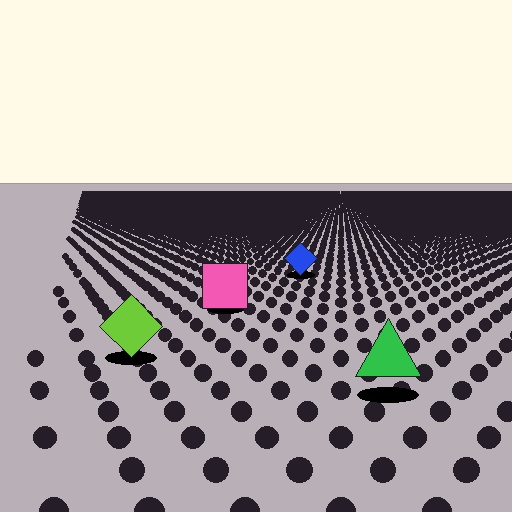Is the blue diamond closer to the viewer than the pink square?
No. The pink square is closer — you can tell from the texture gradient: the ground texture is coarser near it.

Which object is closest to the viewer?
The green triangle is closest. The texture marks near it are larger and more spread out.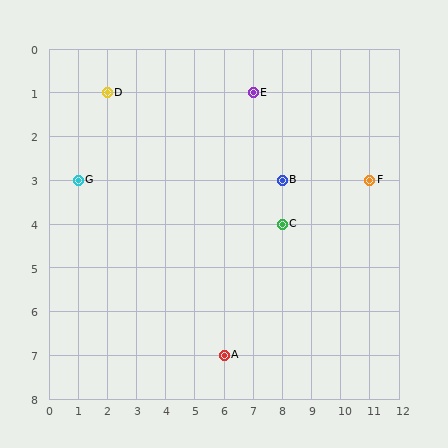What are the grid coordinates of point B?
Point B is at grid coordinates (8, 3).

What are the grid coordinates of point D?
Point D is at grid coordinates (2, 1).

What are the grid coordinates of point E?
Point E is at grid coordinates (7, 1).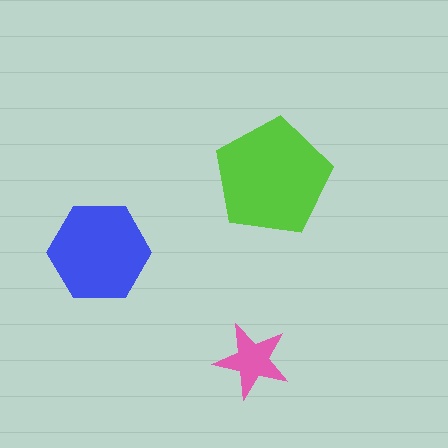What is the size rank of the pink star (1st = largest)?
3rd.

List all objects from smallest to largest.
The pink star, the blue hexagon, the lime pentagon.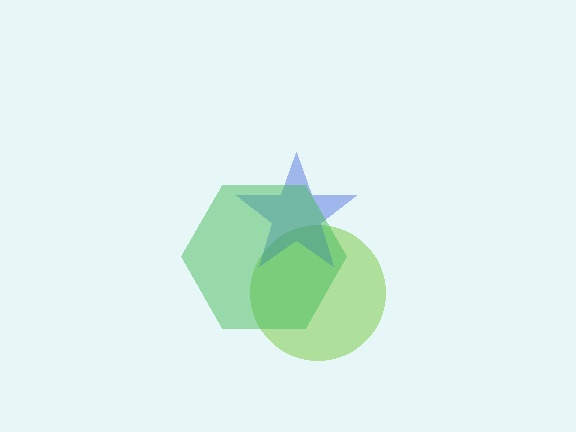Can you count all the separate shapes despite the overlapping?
Yes, there are 3 separate shapes.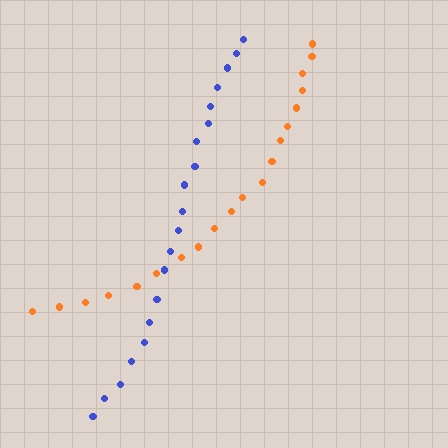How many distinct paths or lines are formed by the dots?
There are 2 distinct paths.